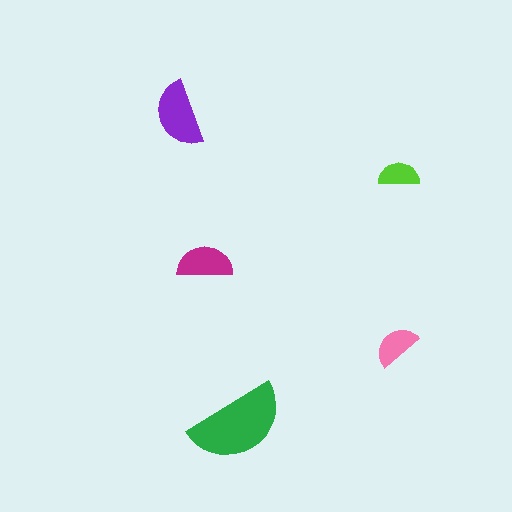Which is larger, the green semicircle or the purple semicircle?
The green one.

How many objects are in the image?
There are 5 objects in the image.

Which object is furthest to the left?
The purple semicircle is leftmost.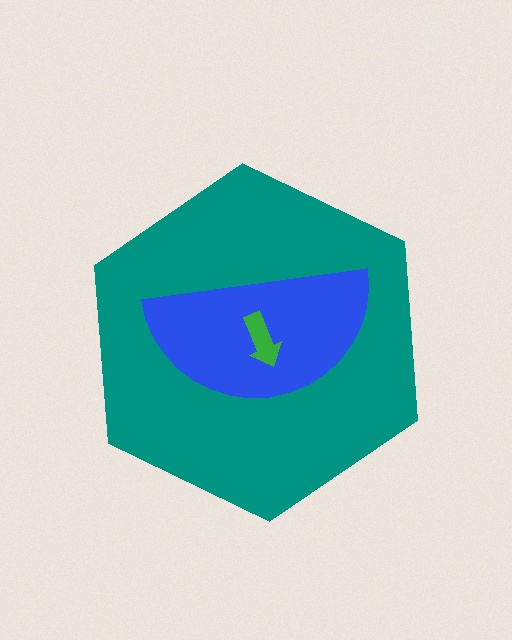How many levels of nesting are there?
3.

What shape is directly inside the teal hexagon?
The blue semicircle.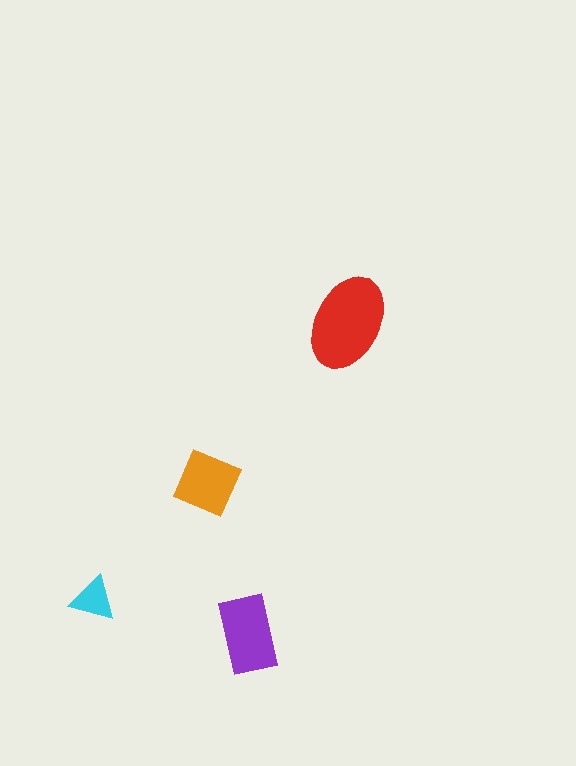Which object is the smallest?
The cyan triangle.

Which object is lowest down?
The purple rectangle is bottommost.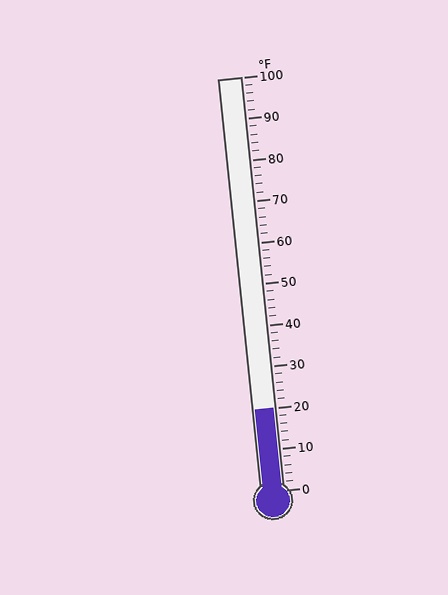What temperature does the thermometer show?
The thermometer shows approximately 20°F.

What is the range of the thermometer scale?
The thermometer scale ranges from 0°F to 100°F.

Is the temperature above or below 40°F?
The temperature is below 40°F.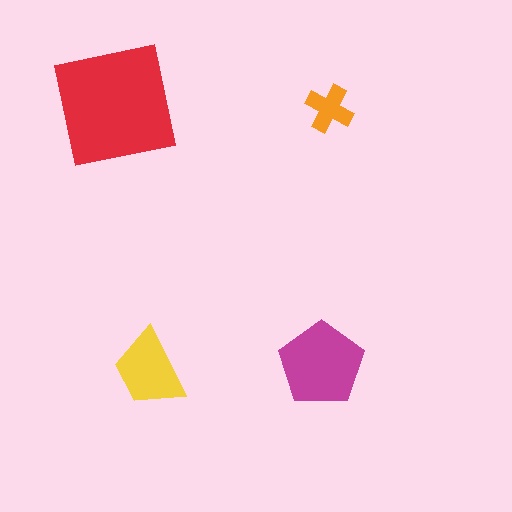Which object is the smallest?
The orange cross.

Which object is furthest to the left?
The red square is leftmost.